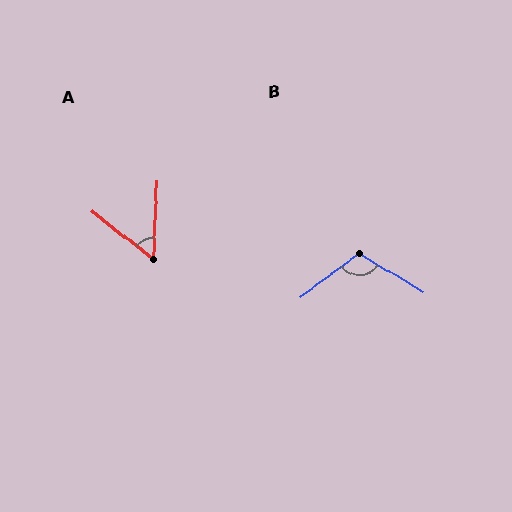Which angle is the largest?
B, at approximately 113 degrees.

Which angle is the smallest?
A, at approximately 55 degrees.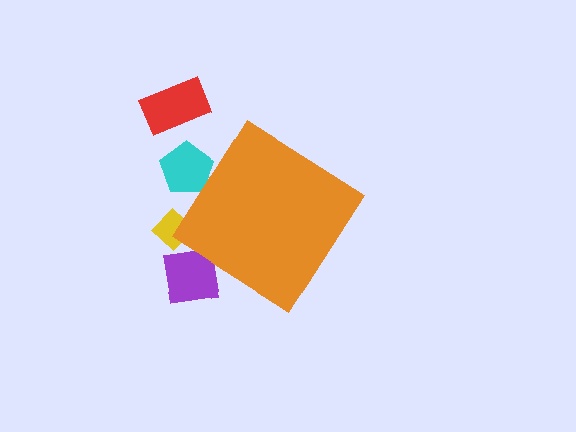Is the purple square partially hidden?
Yes, the purple square is partially hidden behind the orange diamond.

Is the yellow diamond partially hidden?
Yes, the yellow diamond is partially hidden behind the orange diamond.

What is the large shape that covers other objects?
An orange diamond.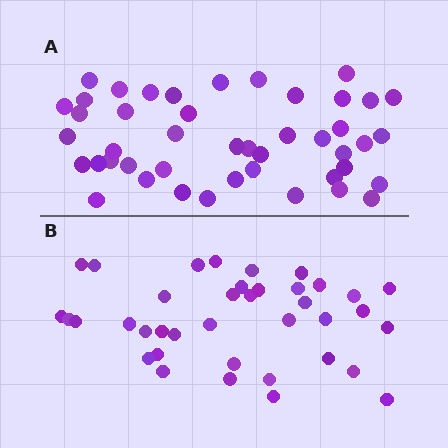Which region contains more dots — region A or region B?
Region A (the top region) has more dots.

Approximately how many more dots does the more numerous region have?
Region A has roughly 8 or so more dots than region B.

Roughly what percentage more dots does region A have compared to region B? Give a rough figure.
About 20% more.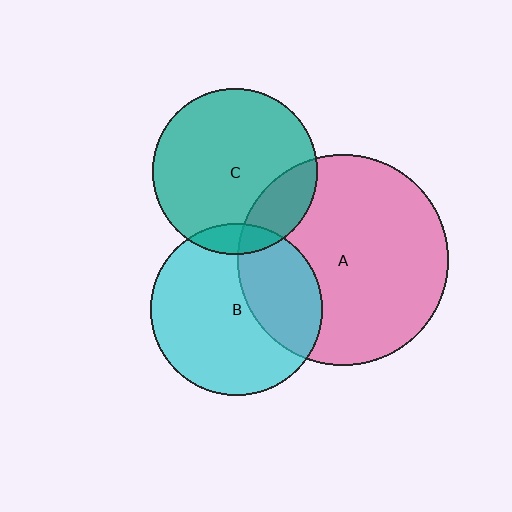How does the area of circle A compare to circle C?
Approximately 1.6 times.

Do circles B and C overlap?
Yes.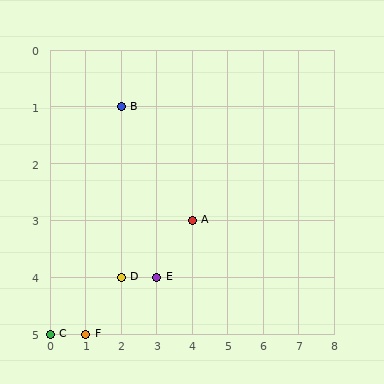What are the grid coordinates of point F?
Point F is at grid coordinates (1, 5).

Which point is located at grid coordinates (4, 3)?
Point A is at (4, 3).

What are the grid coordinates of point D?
Point D is at grid coordinates (2, 4).